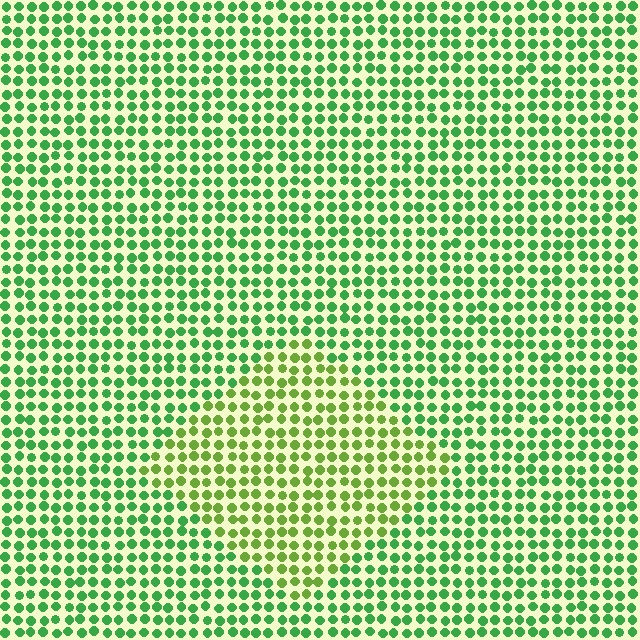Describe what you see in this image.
The image is filled with small green elements in a uniform arrangement. A diamond-shaped region is visible where the elements are tinted to a slightly different hue, forming a subtle color boundary.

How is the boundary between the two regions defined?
The boundary is defined purely by a slight shift in hue (about 35 degrees). Spacing, size, and orientation are identical on both sides.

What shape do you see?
I see a diamond.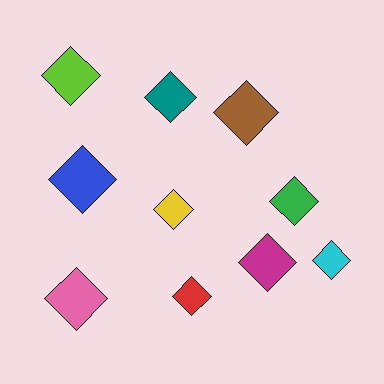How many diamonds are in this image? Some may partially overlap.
There are 10 diamonds.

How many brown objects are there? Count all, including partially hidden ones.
There is 1 brown object.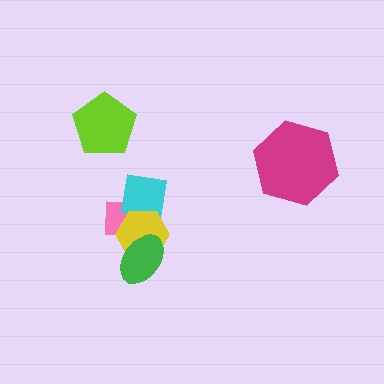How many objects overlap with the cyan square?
2 objects overlap with the cyan square.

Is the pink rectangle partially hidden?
Yes, it is partially covered by another shape.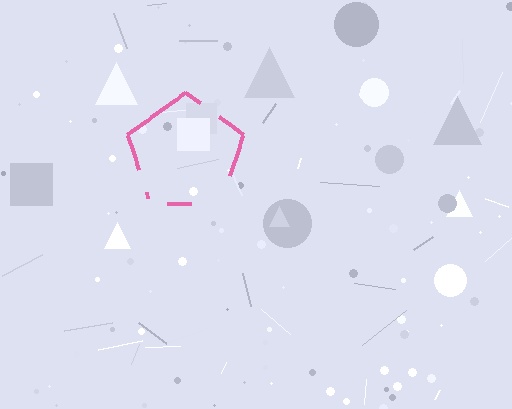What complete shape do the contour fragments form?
The contour fragments form a pentagon.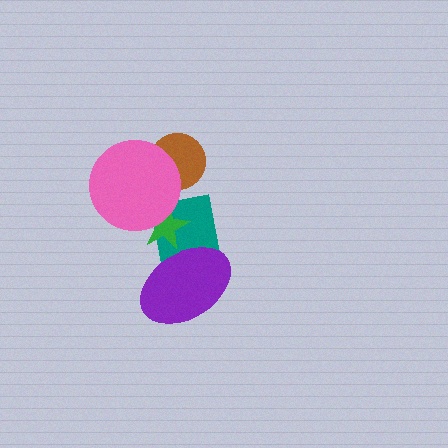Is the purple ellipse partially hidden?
Yes, it is partially covered by another shape.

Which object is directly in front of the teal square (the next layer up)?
The purple ellipse is directly in front of the teal square.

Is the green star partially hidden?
Yes, it is partially covered by another shape.